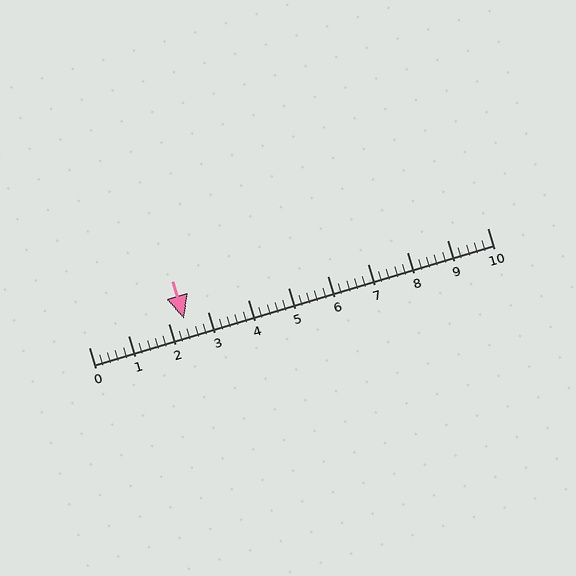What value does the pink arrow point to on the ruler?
The pink arrow points to approximately 2.4.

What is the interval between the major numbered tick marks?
The major tick marks are spaced 1 units apart.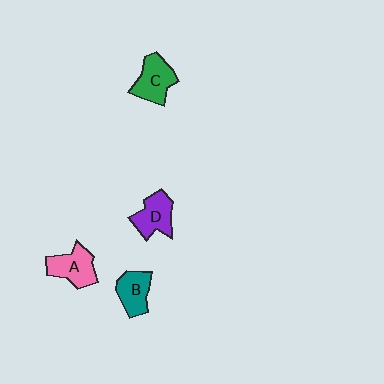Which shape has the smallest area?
Shape B (teal).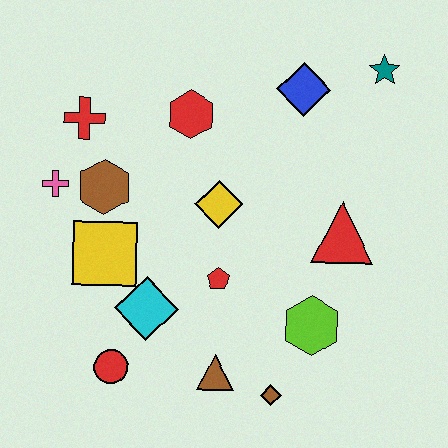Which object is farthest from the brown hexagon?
The teal star is farthest from the brown hexagon.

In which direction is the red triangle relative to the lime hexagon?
The red triangle is above the lime hexagon.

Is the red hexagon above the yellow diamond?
Yes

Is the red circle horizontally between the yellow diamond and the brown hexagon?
Yes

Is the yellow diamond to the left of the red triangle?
Yes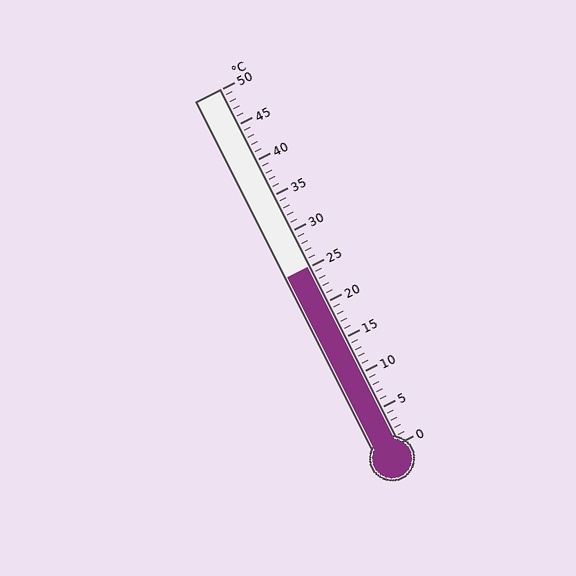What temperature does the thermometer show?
The thermometer shows approximately 25°C.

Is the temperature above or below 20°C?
The temperature is above 20°C.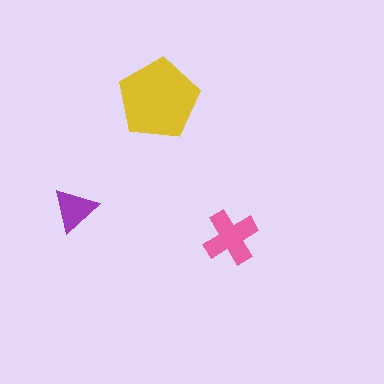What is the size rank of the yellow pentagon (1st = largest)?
1st.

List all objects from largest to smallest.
The yellow pentagon, the pink cross, the purple triangle.